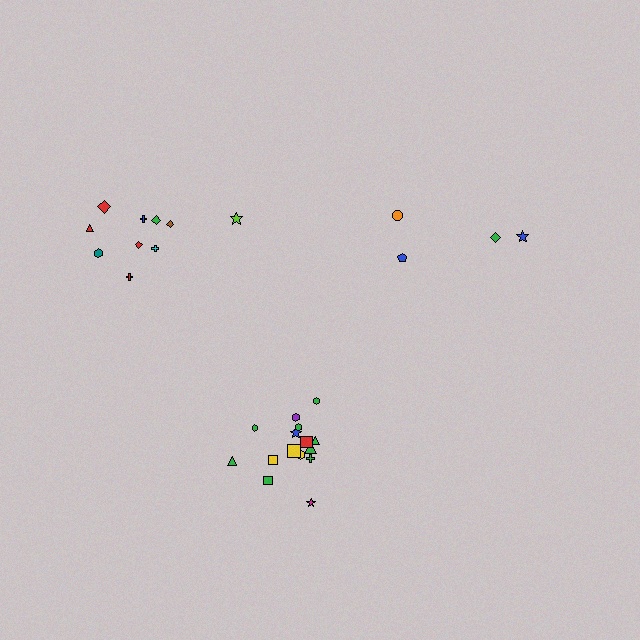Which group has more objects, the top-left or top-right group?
The top-left group.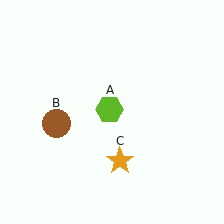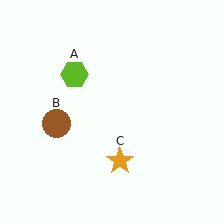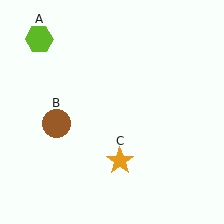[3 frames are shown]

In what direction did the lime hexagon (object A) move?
The lime hexagon (object A) moved up and to the left.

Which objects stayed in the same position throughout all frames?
Brown circle (object B) and orange star (object C) remained stationary.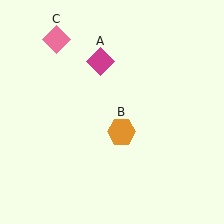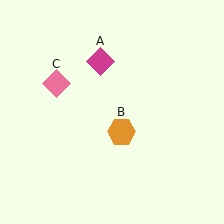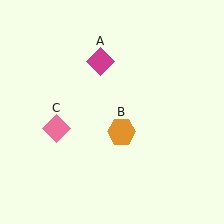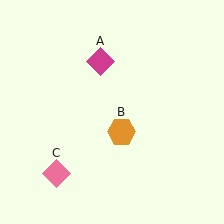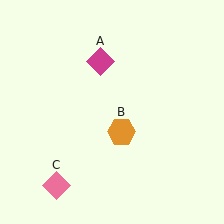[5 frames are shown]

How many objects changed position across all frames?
1 object changed position: pink diamond (object C).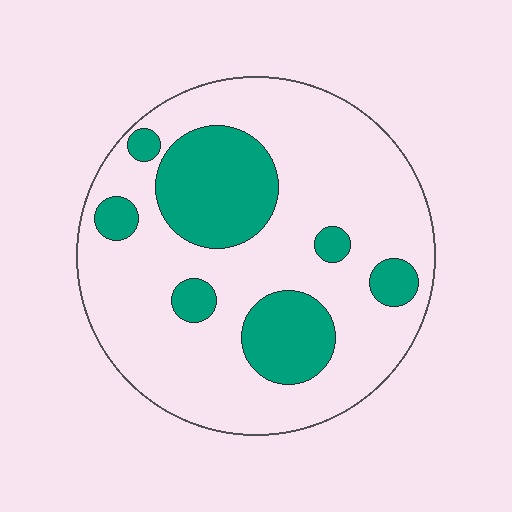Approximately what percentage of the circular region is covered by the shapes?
Approximately 25%.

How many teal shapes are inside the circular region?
7.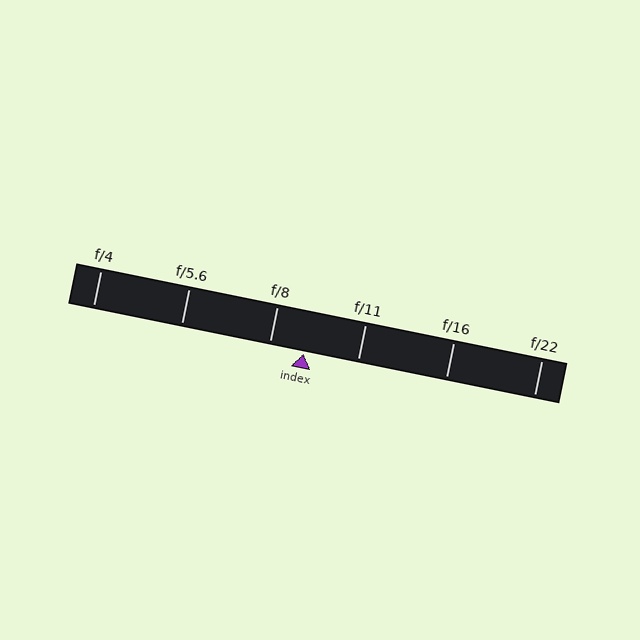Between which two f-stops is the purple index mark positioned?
The index mark is between f/8 and f/11.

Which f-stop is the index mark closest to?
The index mark is closest to f/8.